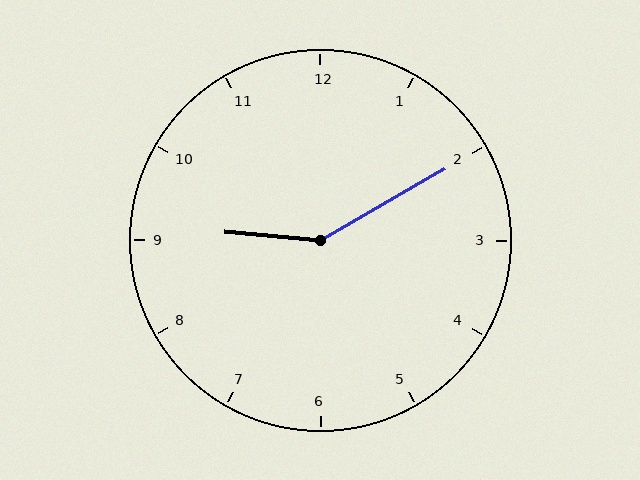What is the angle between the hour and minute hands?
Approximately 145 degrees.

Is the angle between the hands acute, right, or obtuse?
It is obtuse.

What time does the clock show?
9:10.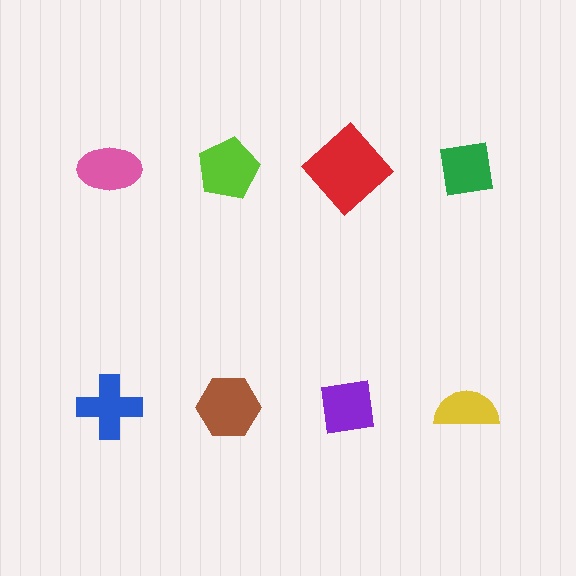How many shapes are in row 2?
4 shapes.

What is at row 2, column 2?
A brown hexagon.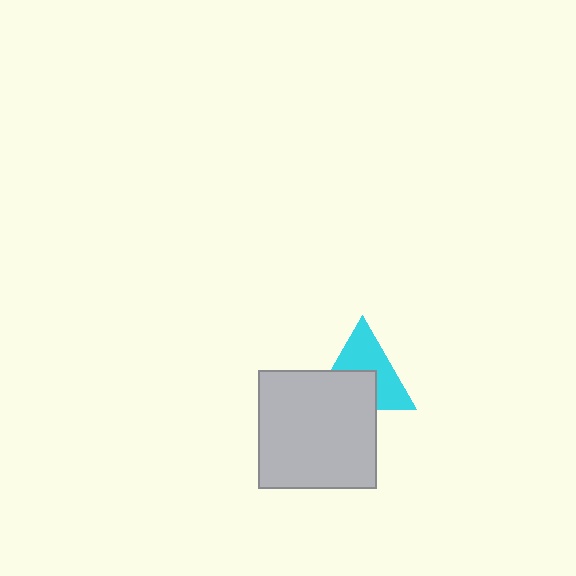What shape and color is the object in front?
The object in front is a light gray square.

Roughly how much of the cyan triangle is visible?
About half of it is visible (roughly 55%).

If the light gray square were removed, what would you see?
You would see the complete cyan triangle.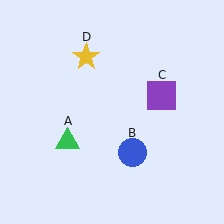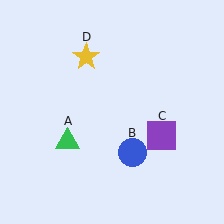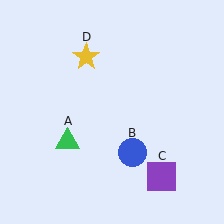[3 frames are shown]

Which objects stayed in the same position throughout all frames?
Green triangle (object A) and blue circle (object B) and yellow star (object D) remained stationary.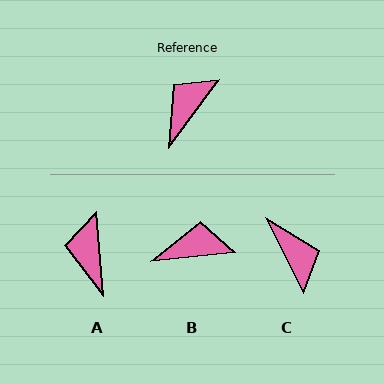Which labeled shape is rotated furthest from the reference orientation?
C, about 117 degrees away.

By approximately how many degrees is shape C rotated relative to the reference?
Approximately 117 degrees clockwise.